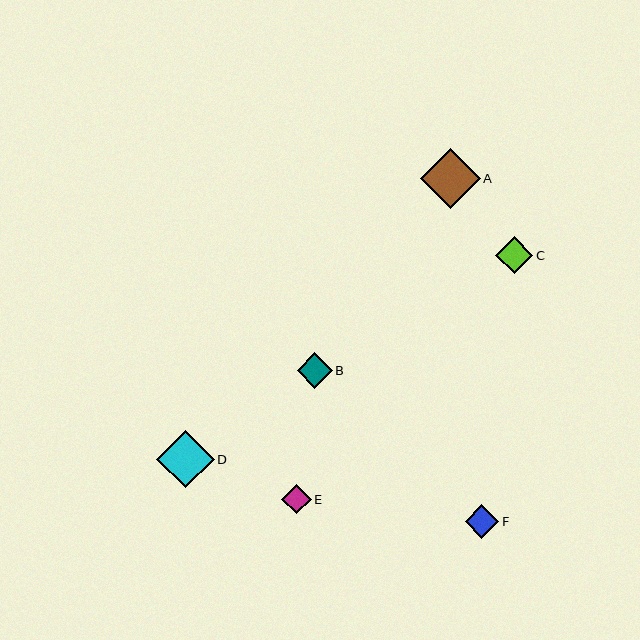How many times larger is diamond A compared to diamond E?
Diamond A is approximately 2.0 times the size of diamond E.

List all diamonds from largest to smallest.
From largest to smallest: A, D, C, B, F, E.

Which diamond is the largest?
Diamond A is the largest with a size of approximately 59 pixels.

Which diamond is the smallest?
Diamond E is the smallest with a size of approximately 30 pixels.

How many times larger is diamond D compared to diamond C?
Diamond D is approximately 1.5 times the size of diamond C.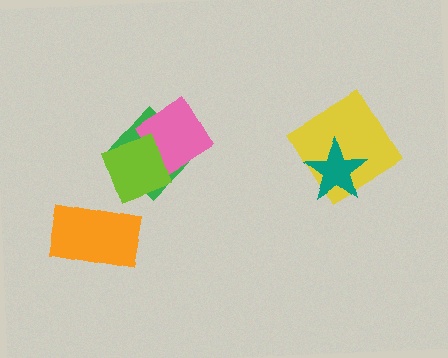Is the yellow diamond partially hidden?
Yes, it is partially covered by another shape.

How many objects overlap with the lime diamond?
2 objects overlap with the lime diamond.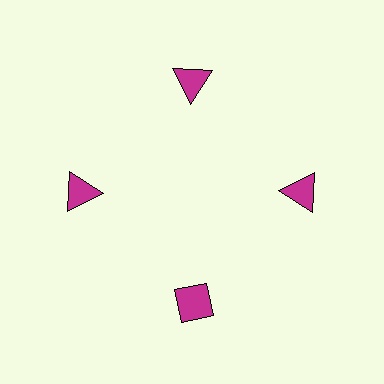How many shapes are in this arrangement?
There are 4 shapes arranged in a ring pattern.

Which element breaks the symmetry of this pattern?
The magenta diamond at roughly the 6 o'clock position breaks the symmetry. All other shapes are magenta triangles.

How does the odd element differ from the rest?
It has a different shape: diamond instead of triangle.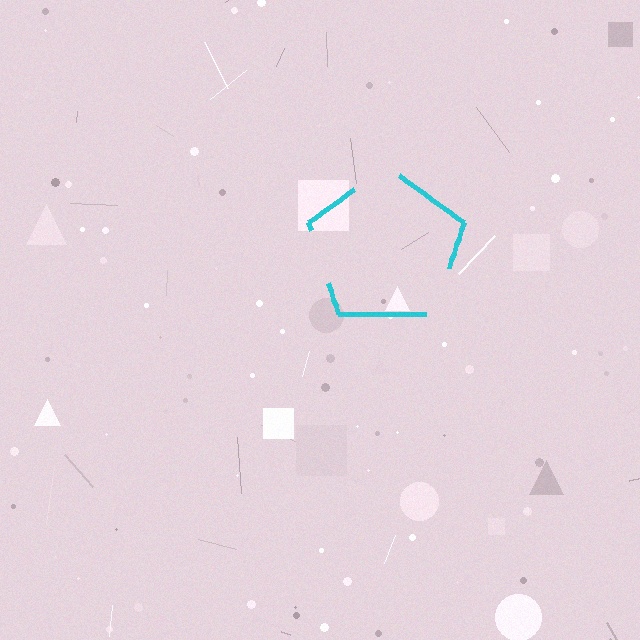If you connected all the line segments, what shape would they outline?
They would outline a pentagon.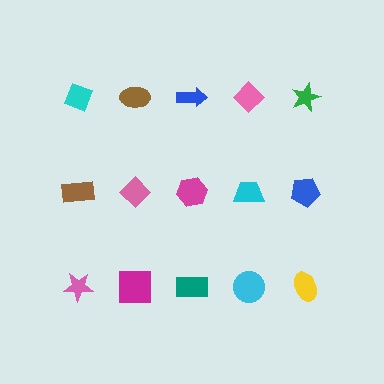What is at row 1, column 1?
A cyan diamond.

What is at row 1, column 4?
A pink diamond.